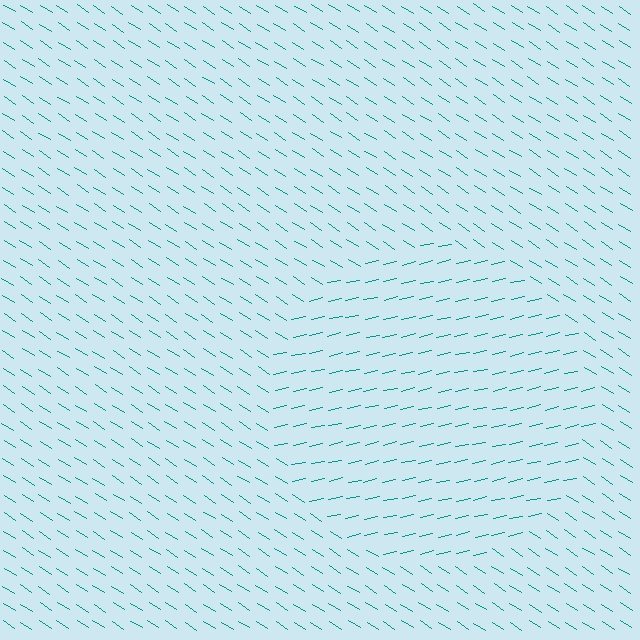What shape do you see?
I see a circle.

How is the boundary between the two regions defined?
The boundary is defined purely by a change in line orientation (approximately 45 degrees difference). All lines are the same color and thickness.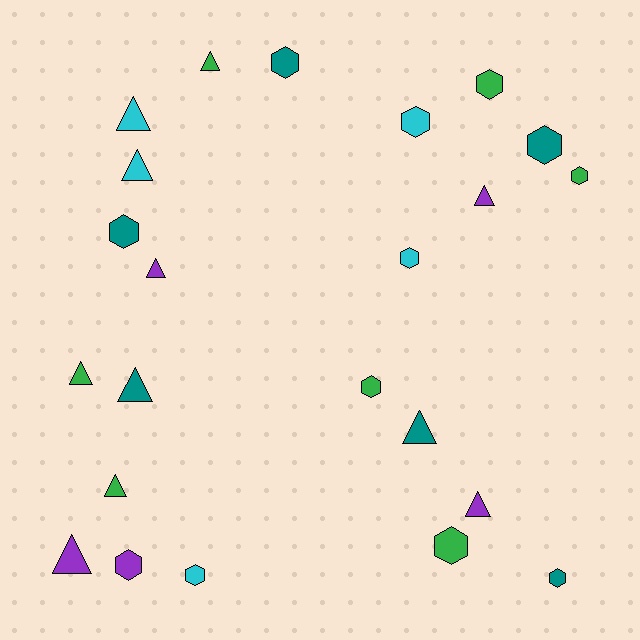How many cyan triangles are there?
There are 2 cyan triangles.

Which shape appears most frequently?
Hexagon, with 12 objects.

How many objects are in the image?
There are 23 objects.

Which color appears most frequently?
Green, with 7 objects.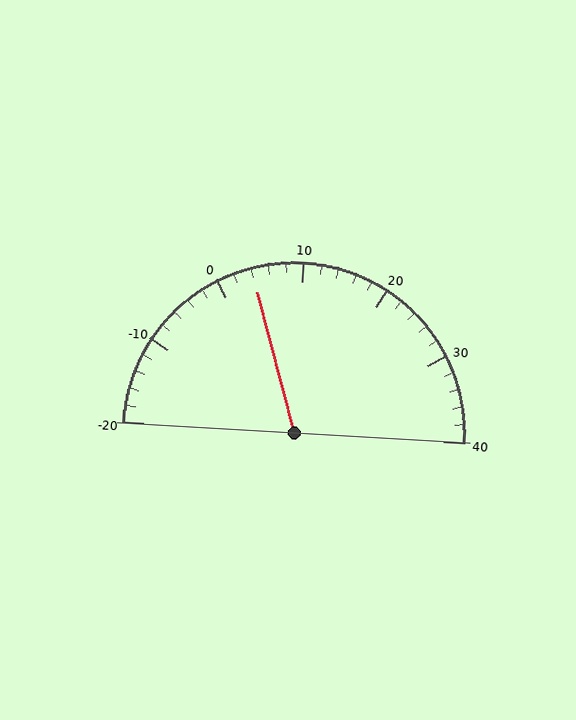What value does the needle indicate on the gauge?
The needle indicates approximately 4.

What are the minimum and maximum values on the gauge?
The gauge ranges from -20 to 40.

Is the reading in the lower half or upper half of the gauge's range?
The reading is in the lower half of the range (-20 to 40).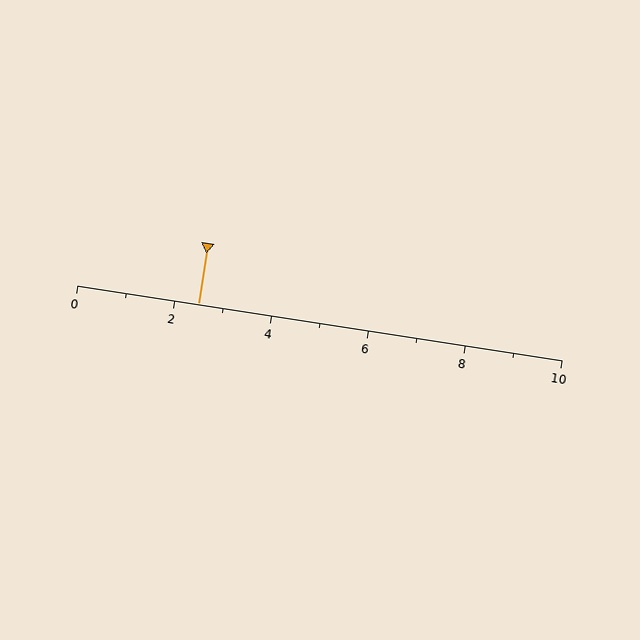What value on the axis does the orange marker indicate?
The marker indicates approximately 2.5.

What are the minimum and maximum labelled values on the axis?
The axis runs from 0 to 10.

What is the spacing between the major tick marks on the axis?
The major ticks are spaced 2 apart.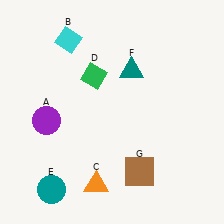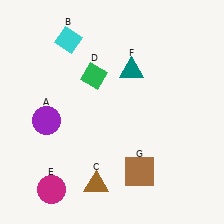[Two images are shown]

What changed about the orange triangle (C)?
In Image 1, C is orange. In Image 2, it changed to brown.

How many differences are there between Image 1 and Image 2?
There are 2 differences between the two images.